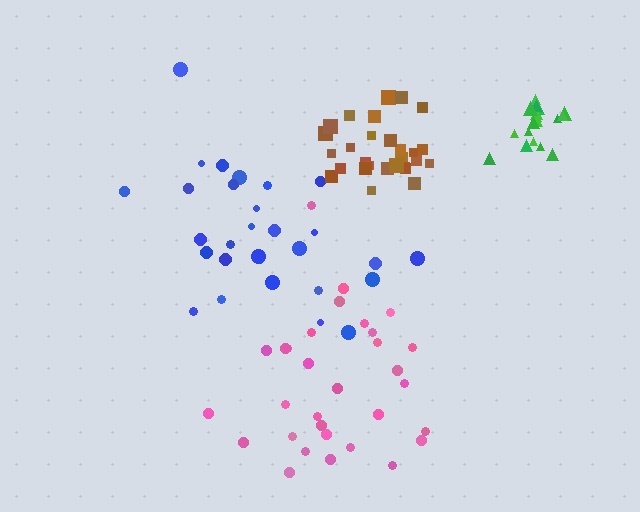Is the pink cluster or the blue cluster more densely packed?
Pink.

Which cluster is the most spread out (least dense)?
Blue.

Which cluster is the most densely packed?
Green.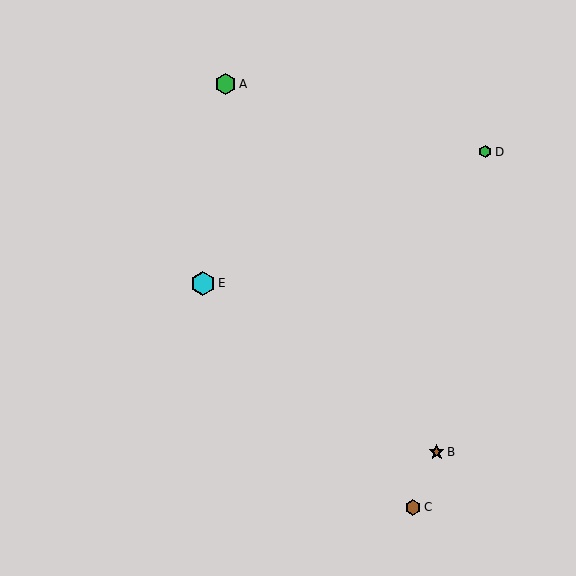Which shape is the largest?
The cyan hexagon (labeled E) is the largest.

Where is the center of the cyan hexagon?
The center of the cyan hexagon is at (203, 283).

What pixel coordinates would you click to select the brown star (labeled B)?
Click at (437, 452) to select the brown star B.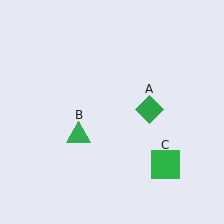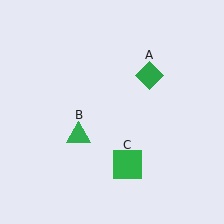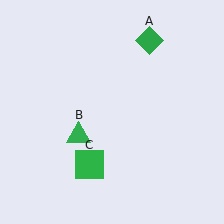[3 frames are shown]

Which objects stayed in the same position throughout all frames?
Green triangle (object B) remained stationary.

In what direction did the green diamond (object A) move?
The green diamond (object A) moved up.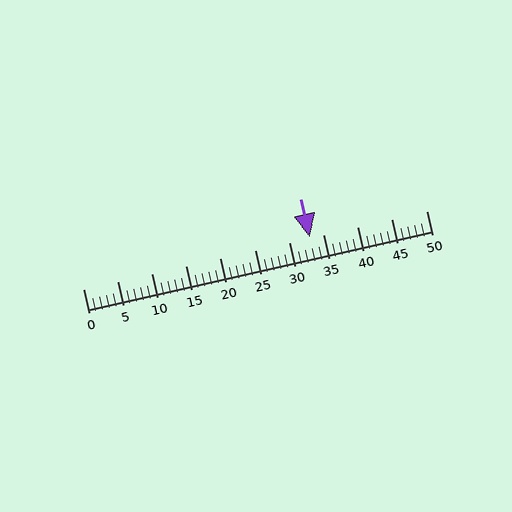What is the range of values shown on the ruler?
The ruler shows values from 0 to 50.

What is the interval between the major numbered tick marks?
The major tick marks are spaced 5 units apart.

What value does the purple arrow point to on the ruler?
The purple arrow points to approximately 33.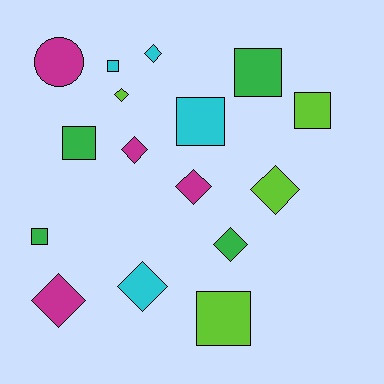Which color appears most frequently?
Lime, with 4 objects.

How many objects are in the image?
There are 16 objects.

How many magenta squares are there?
There are no magenta squares.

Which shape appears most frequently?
Diamond, with 8 objects.